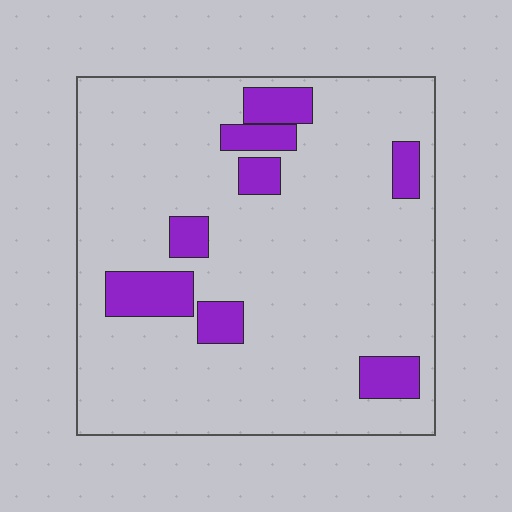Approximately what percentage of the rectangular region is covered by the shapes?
Approximately 15%.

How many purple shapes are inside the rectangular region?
8.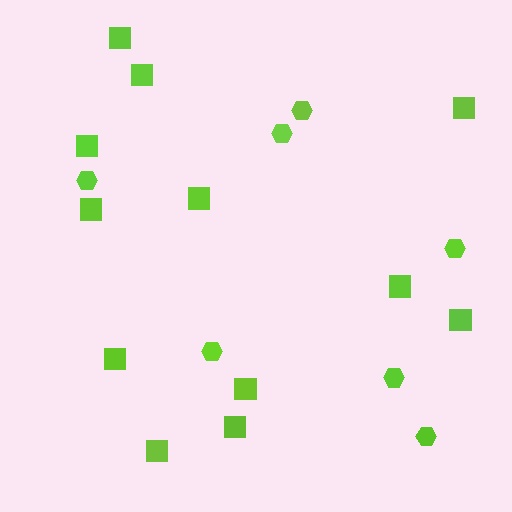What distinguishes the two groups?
There are 2 groups: one group of squares (12) and one group of hexagons (7).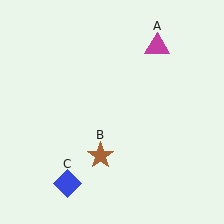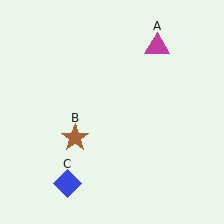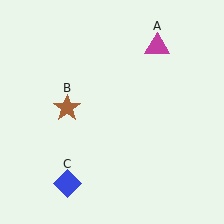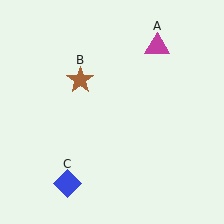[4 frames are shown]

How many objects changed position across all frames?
1 object changed position: brown star (object B).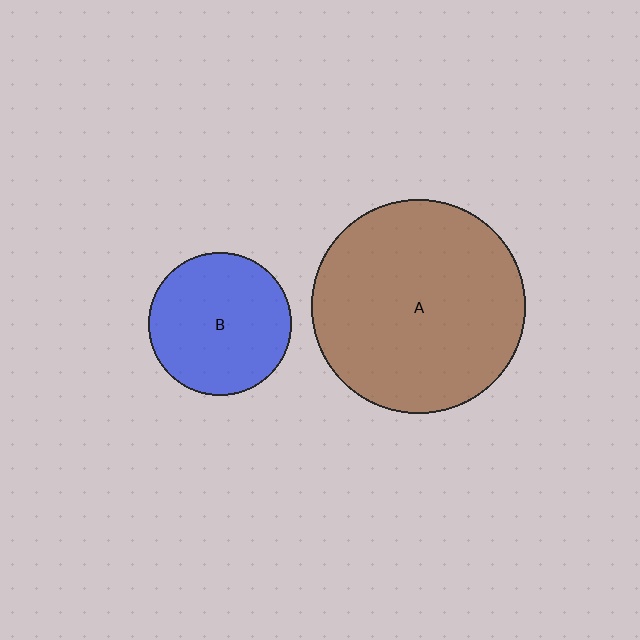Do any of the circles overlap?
No, none of the circles overlap.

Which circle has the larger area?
Circle A (brown).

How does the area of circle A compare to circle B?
Approximately 2.2 times.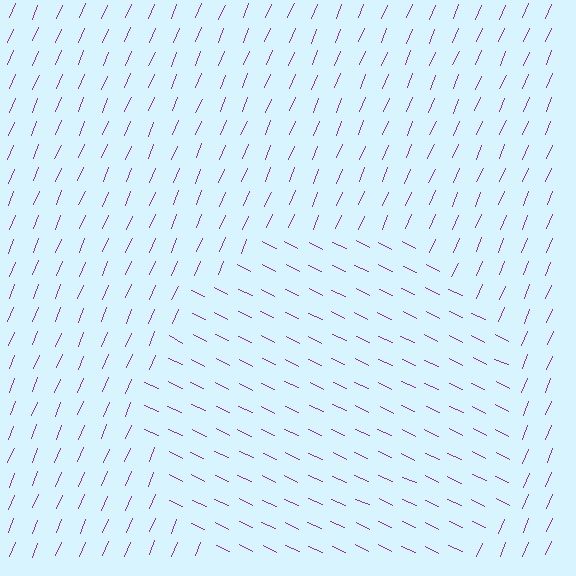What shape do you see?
I see a circle.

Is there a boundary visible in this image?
Yes, there is a texture boundary formed by a change in line orientation.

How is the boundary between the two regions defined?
The boundary is defined purely by a change in line orientation (approximately 87 degrees difference). All lines are the same color and thickness.